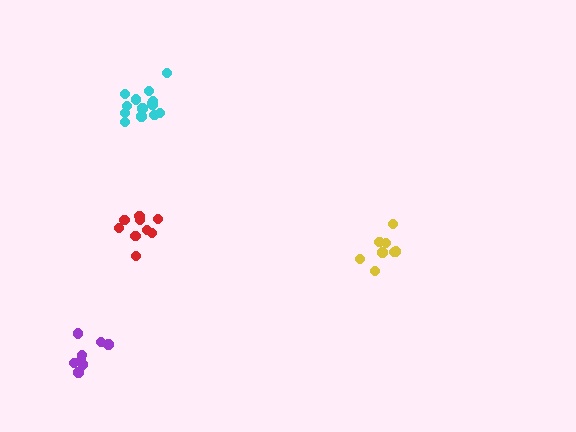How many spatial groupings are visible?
There are 4 spatial groupings.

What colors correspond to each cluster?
The clusters are colored: cyan, yellow, purple, red.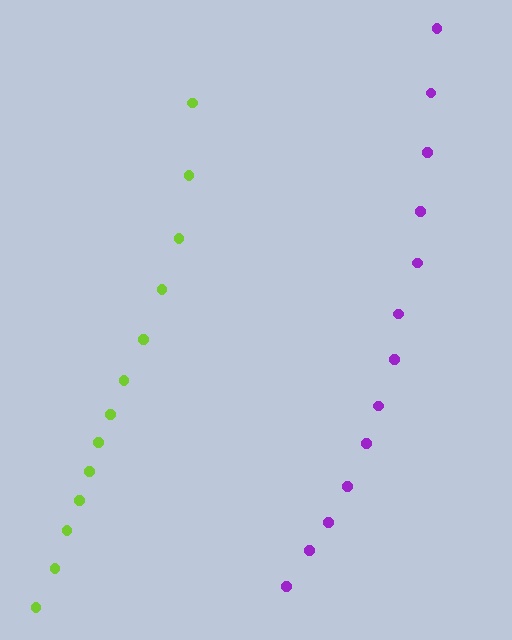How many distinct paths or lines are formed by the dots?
There are 2 distinct paths.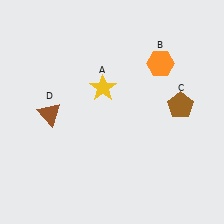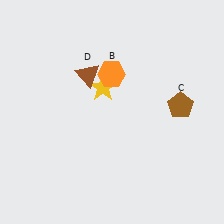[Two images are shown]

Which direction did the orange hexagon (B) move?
The orange hexagon (B) moved left.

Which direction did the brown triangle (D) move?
The brown triangle (D) moved up.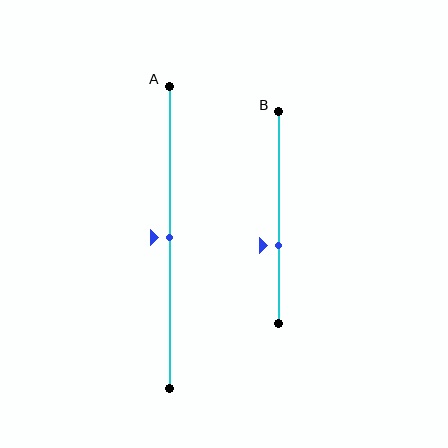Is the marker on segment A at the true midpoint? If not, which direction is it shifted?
Yes, the marker on segment A is at the true midpoint.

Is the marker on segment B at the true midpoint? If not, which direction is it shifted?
No, the marker on segment B is shifted downward by about 13% of the segment length.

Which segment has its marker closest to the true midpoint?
Segment A has its marker closest to the true midpoint.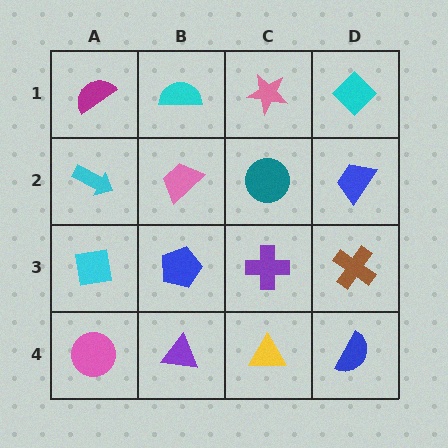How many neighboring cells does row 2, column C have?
4.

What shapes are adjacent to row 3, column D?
A blue trapezoid (row 2, column D), a blue semicircle (row 4, column D), a purple cross (row 3, column C).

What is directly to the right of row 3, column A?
A blue pentagon.